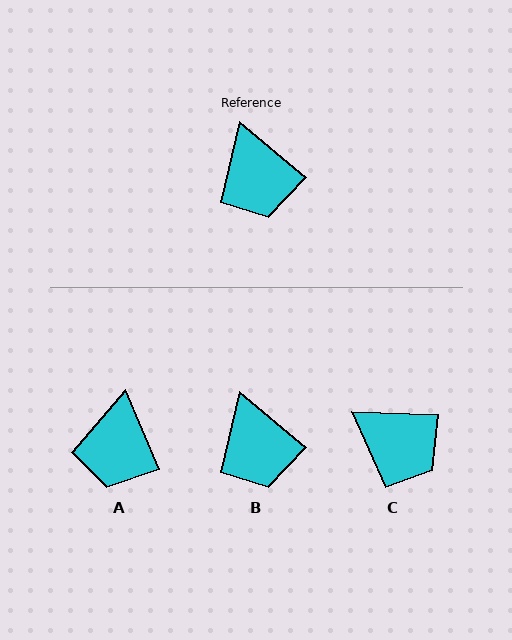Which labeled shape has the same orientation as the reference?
B.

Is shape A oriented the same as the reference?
No, it is off by about 28 degrees.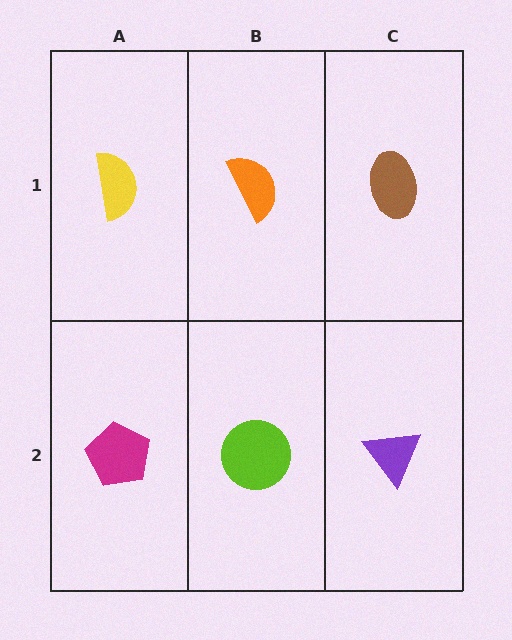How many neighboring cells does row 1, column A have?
2.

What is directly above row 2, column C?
A brown ellipse.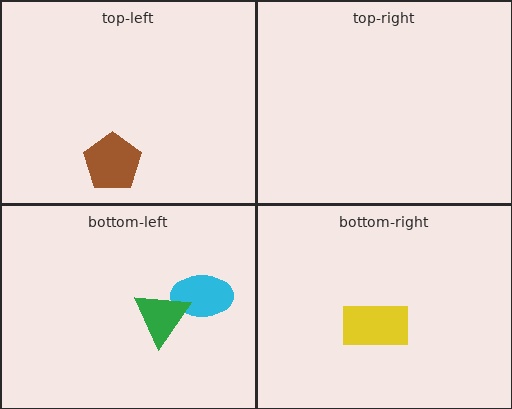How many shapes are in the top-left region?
1.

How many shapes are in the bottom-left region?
2.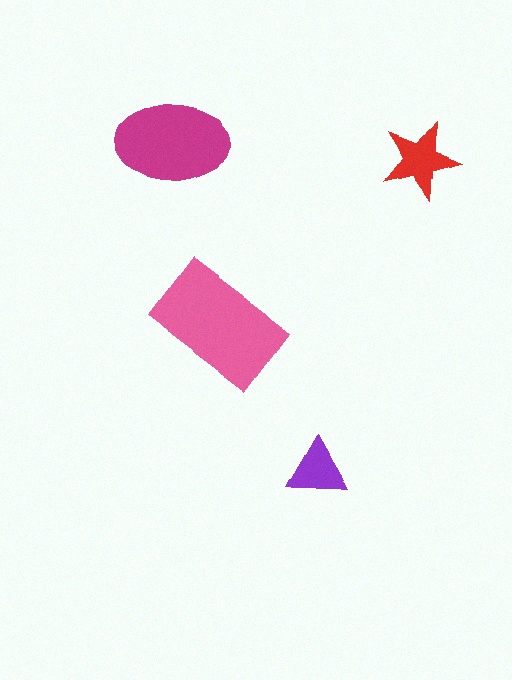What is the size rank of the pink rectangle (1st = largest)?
1st.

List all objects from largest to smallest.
The pink rectangle, the magenta ellipse, the red star, the purple triangle.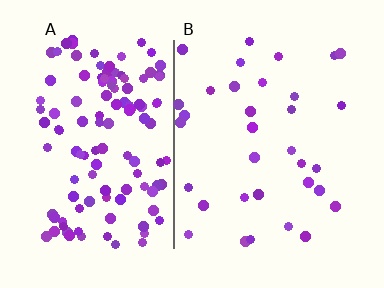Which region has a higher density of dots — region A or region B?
A (the left).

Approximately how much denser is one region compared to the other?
Approximately 3.8× — region A over region B.